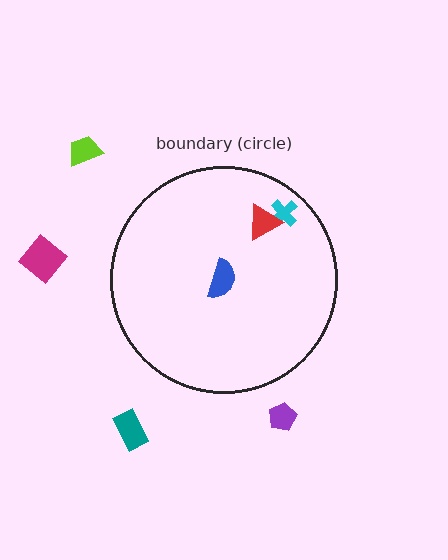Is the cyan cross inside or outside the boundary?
Inside.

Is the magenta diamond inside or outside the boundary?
Outside.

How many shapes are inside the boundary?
3 inside, 4 outside.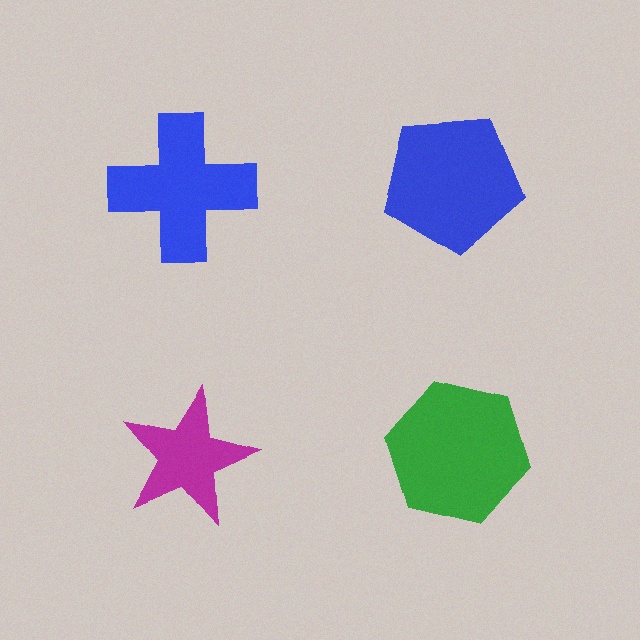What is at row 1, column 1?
A blue cross.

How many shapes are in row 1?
2 shapes.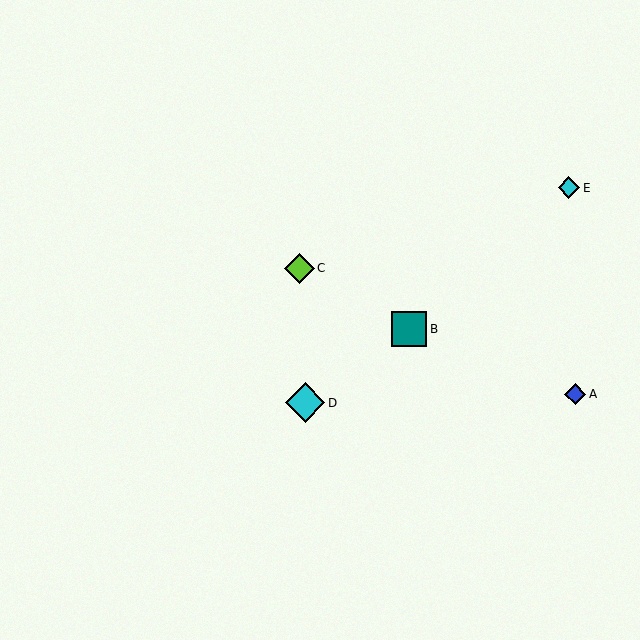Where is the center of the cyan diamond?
The center of the cyan diamond is at (569, 188).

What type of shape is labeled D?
Shape D is a cyan diamond.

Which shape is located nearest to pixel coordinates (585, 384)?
The blue diamond (labeled A) at (575, 394) is nearest to that location.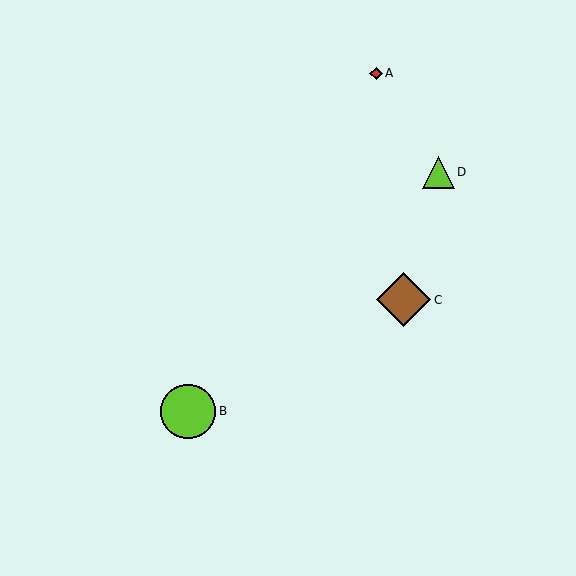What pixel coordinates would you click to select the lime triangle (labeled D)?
Click at (438, 172) to select the lime triangle D.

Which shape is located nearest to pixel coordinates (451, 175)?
The lime triangle (labeled D) at (438, 172) is nearest to that location.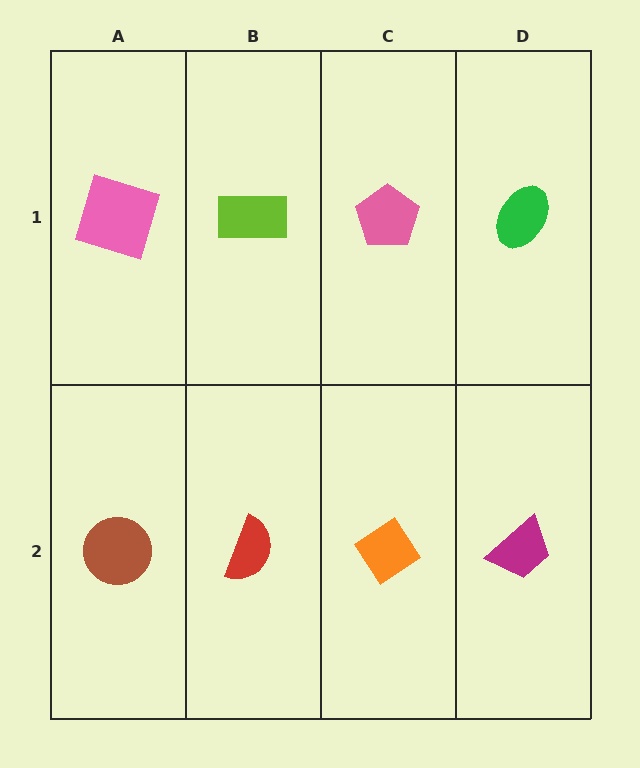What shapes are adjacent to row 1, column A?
A brown circle (row 2, column A), a lime rectangle (row 1, column B).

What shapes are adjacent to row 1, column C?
An orange diamond (row 2, column C), a lime rectangle (row 1, column B), a green ellipse (row 1, column D).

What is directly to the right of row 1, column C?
A green ellipse.